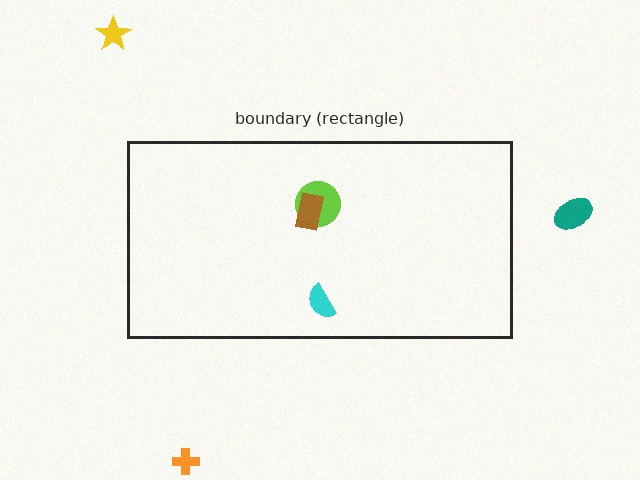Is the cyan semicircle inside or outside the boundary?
Inside.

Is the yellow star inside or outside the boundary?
Outside.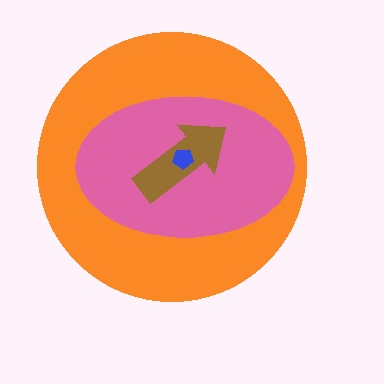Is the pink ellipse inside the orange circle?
Yes.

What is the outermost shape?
The orange circle.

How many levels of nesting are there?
4.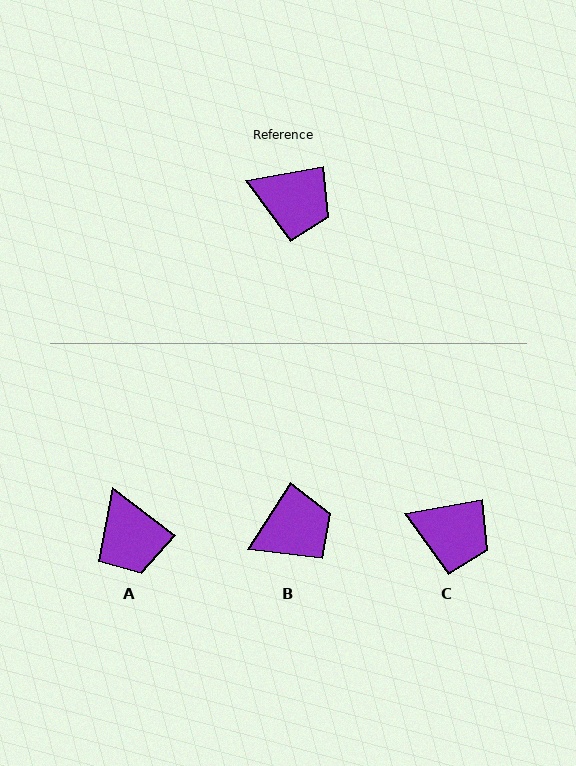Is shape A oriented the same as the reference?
No, it is off by about 47 degrees.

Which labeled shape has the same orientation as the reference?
C.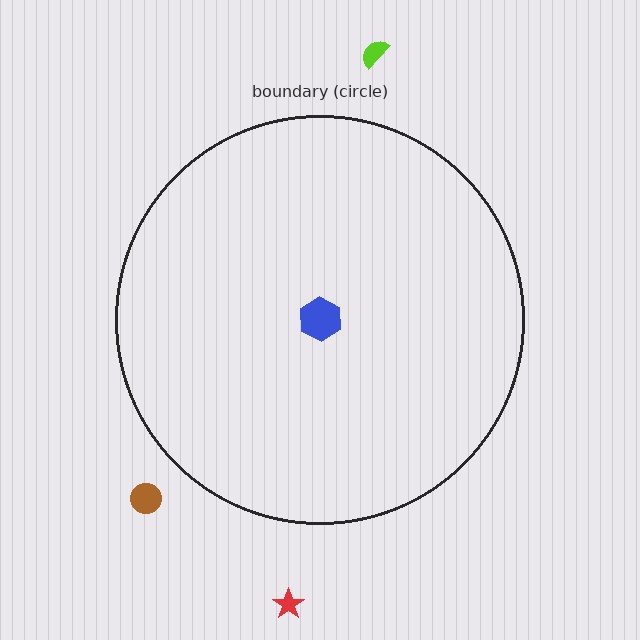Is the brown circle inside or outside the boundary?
Outside.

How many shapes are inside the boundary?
1 inside, 3 outside.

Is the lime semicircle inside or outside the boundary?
Outside.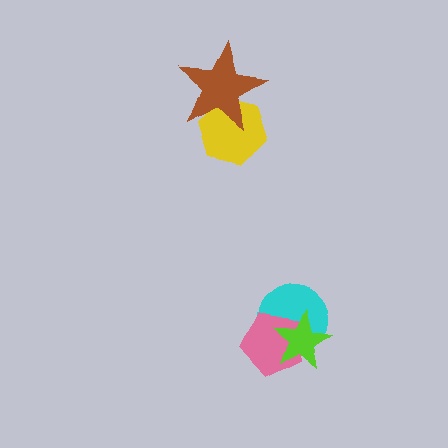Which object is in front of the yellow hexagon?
The brown star is in front of the yellow hexagon.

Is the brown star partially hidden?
No, no other shape covers it.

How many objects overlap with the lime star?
2 objects overlap with the lime star.